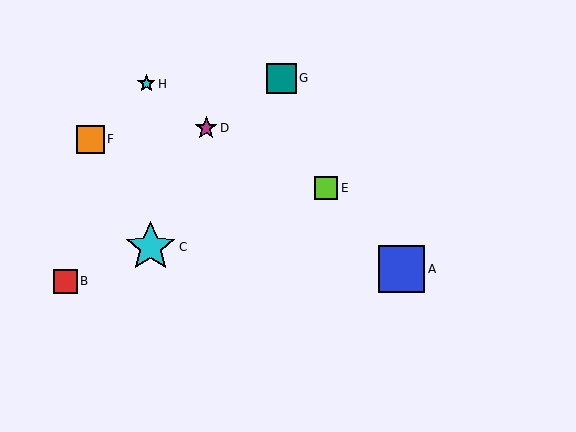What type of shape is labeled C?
Shape C is a cyan star.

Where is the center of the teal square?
The center of the teal square is at (281, 78).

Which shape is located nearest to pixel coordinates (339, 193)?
The lime square (labeled E) at (326, 188) is nearest to that location.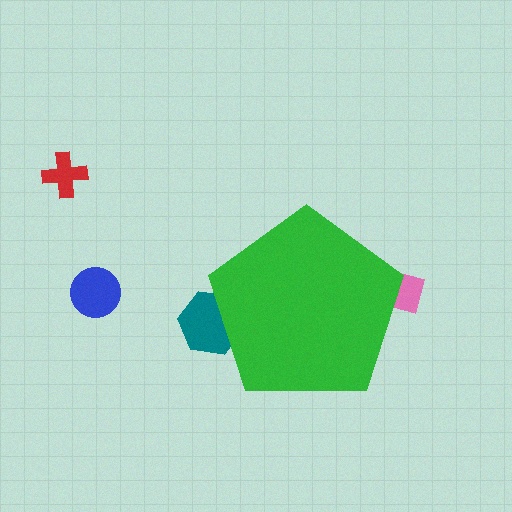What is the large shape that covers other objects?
A green pentagon.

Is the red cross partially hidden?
No, the red cross is fully visible.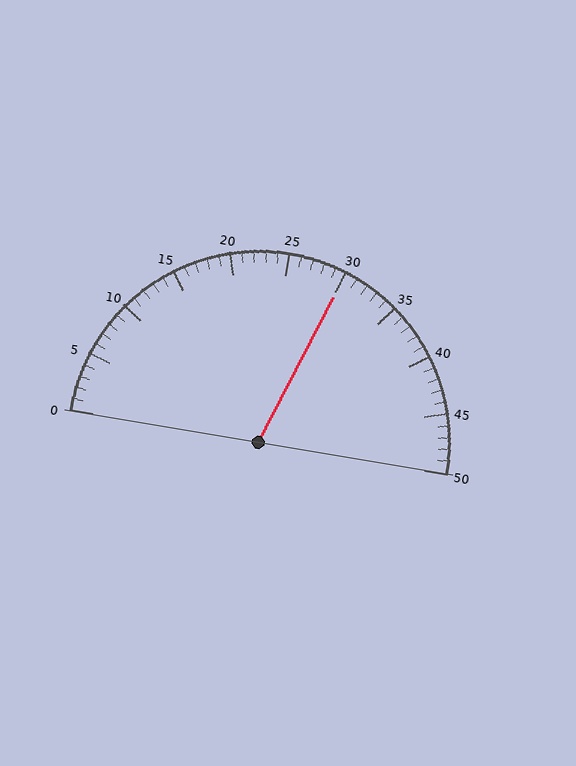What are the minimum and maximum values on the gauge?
The gauge ranges from 0 to 50.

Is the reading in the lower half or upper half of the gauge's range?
The reading is in the upper half of the range (0 to 50).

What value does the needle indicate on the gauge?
The needle indicates approximately 30.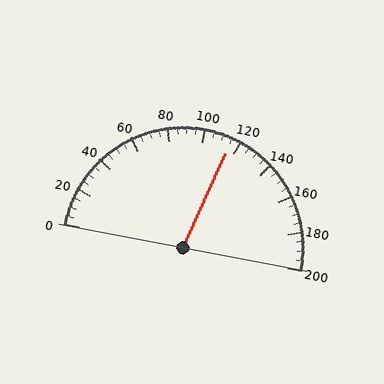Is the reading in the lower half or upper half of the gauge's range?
The reading is in the upper half of the range (0 to 200).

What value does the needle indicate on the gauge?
The needle indicates approximately 115.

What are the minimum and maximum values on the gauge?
The gauge ranges from 0 to 200.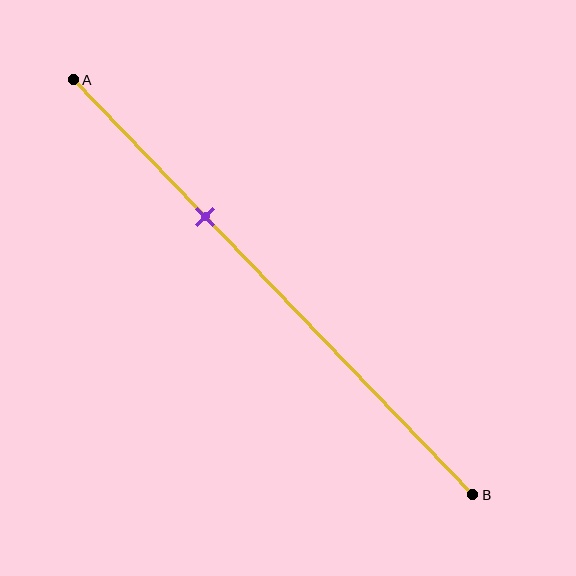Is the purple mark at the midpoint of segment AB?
No, the mark is at about 35% from A, not at the 50% midpoint.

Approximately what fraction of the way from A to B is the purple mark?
The purple mark is approximately 35% of the way from A to B.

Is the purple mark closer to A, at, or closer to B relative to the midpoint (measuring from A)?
The purple mark is closer to point A than the midpoint of segment AB.